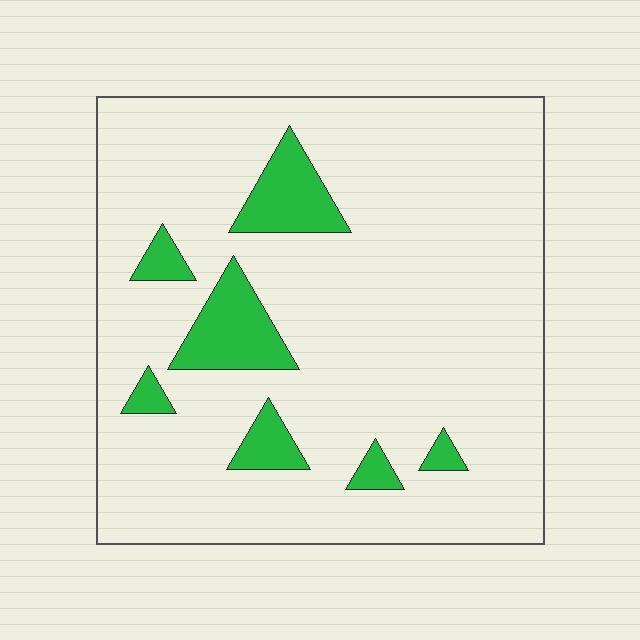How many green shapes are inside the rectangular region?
7.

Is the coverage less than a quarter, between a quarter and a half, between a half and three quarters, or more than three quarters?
Less than a quarter.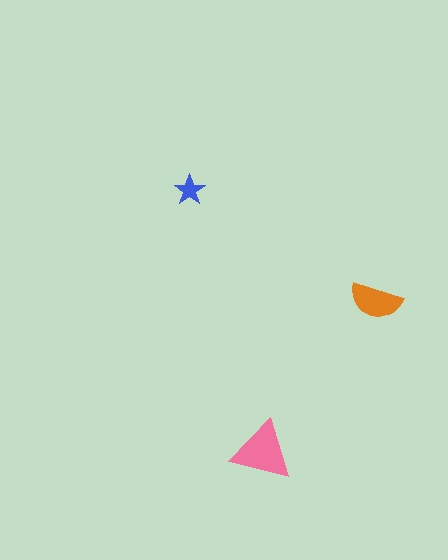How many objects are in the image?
There are 3 objects in the image.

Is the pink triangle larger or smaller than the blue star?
Larger.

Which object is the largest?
The pink triangle.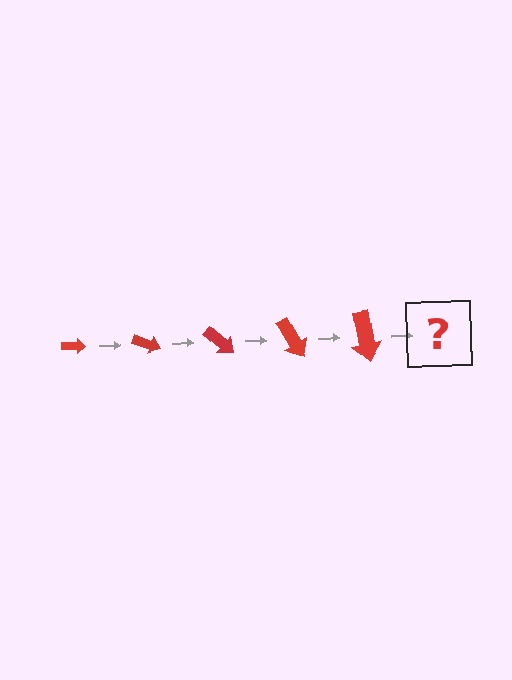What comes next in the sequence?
The next element should be an arrow, larger than the previous one and rotated 100 degrees from the start.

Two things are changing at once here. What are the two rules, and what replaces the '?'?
The two rules are that the arrow grows larger each step and it rotates 20 degrees each step. The '?' should be an arrow, larger than the previous one and rotated 100 degrees from the start.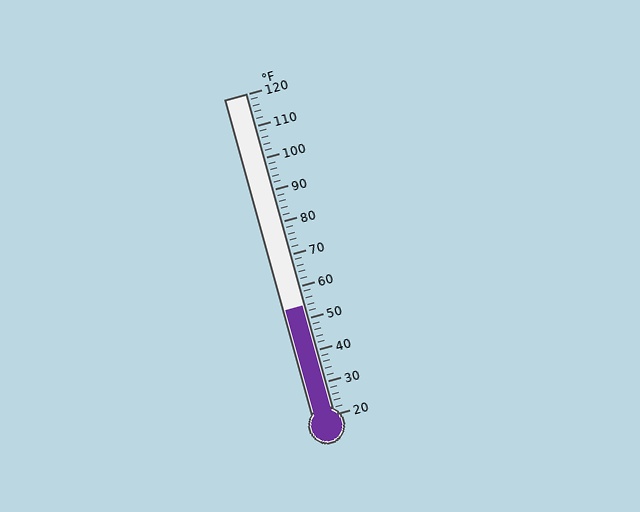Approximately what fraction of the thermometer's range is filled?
The thermometer is filled to approximately 35% of its range.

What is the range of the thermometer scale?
The thermometer scale ranges from 20°F to 120°F.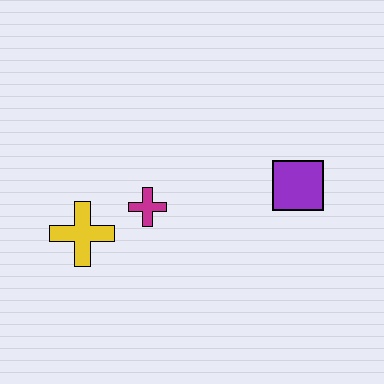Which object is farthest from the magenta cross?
The purple square is farthest from the magenta cross.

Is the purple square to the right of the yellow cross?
Yes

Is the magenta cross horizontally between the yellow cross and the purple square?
Yes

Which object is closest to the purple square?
The magenta cross is closest to the purple square.